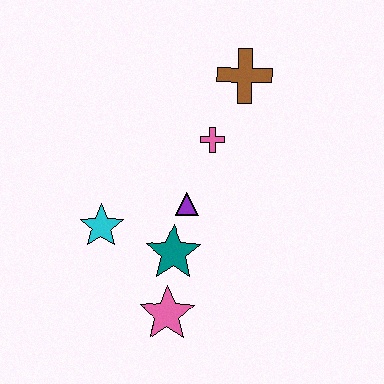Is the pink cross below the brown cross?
Yes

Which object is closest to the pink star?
The teal star is closest to the pink star.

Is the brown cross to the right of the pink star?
Yes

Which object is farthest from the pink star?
The brown cross is farthest from the pink star.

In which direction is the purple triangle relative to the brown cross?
The purple triangle is below the brown cross.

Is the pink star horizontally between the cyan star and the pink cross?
Yes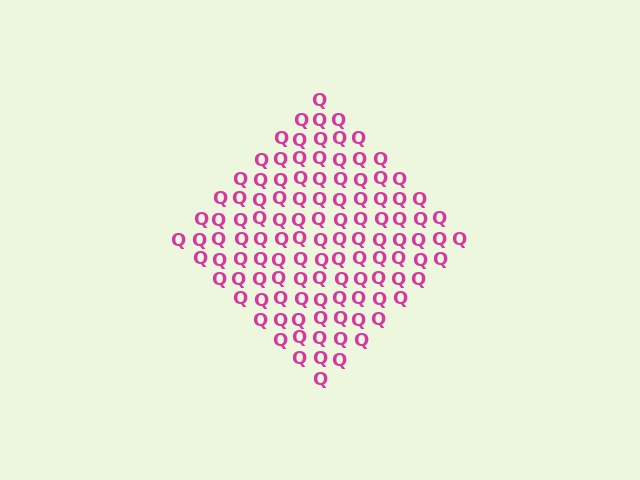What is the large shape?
The large shape is a diamond.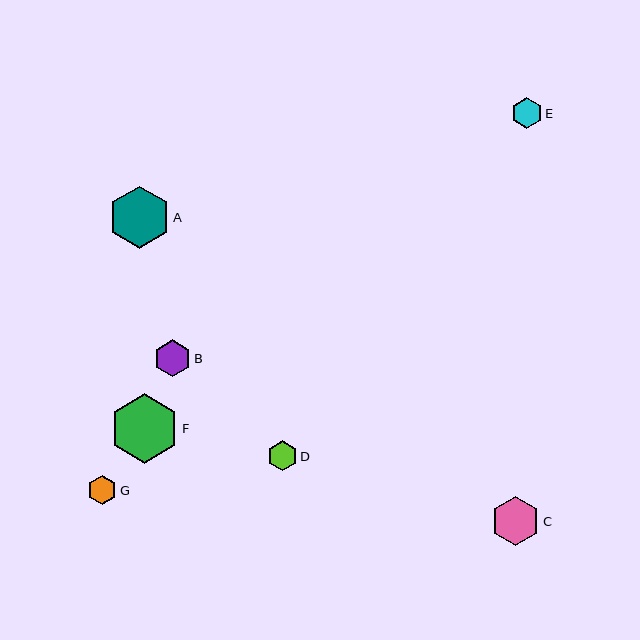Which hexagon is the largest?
Hexagon F is the largest with a size of approximately 69 pixels.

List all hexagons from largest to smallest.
From largest to smallest: F, A, C, B, E, D, G.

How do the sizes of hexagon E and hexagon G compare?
Hexagon E and hexagon G are approximately the same size.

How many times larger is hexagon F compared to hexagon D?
Hexagon F is approximately 2.3 times the size of hexagon D.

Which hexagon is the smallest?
Hexagon G is the smallest with a size of approximately 29 pixels.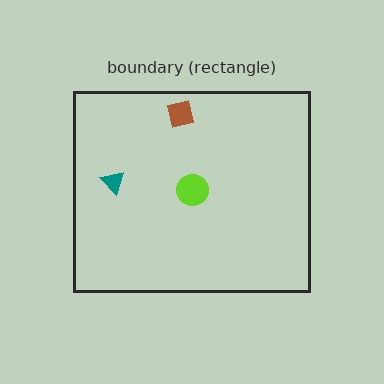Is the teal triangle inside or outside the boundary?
Inside.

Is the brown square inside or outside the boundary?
Inside.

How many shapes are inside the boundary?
3 inside, 0 outside.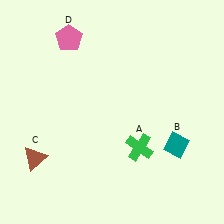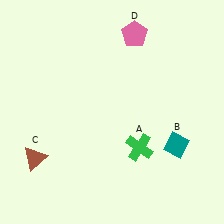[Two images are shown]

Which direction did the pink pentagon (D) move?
The pink pentagon (D) moved right.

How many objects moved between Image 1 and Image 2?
1 object moved between the two images.